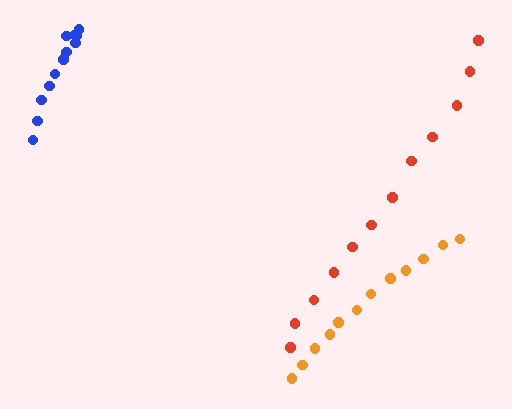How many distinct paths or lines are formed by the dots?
There are 3 distinct paths.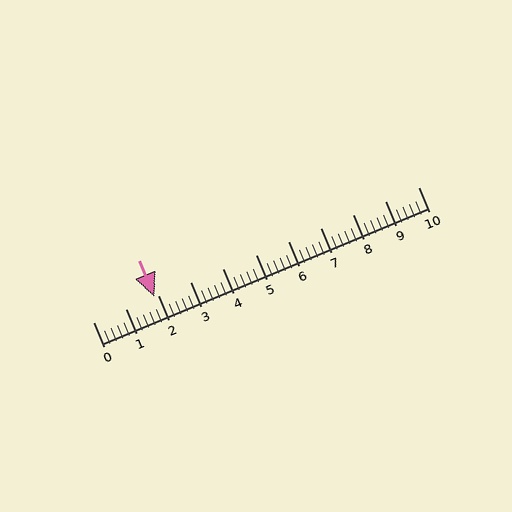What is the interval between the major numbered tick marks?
The major tick marks are spaced 1 units apart.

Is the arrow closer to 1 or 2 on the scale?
The arrow is closer to 2.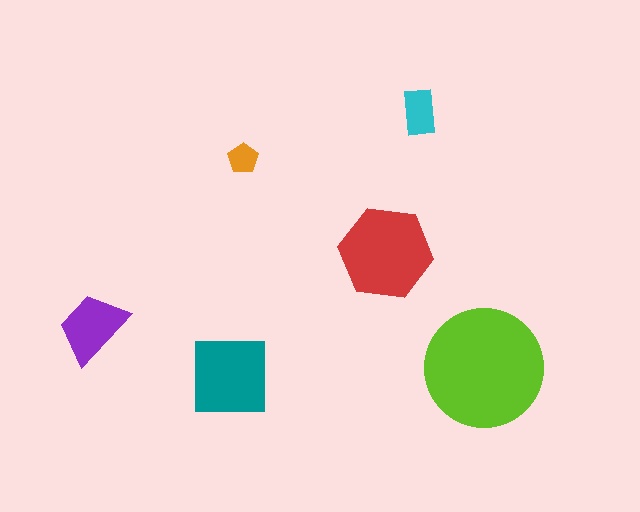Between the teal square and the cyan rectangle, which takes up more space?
The teal square.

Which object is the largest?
The lime circle.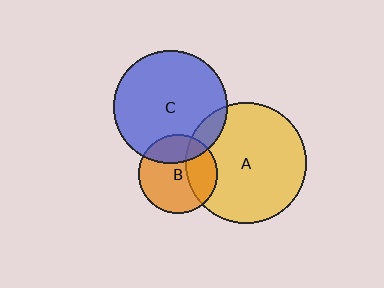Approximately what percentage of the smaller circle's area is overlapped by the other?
Approximately 30%.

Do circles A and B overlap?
Yes.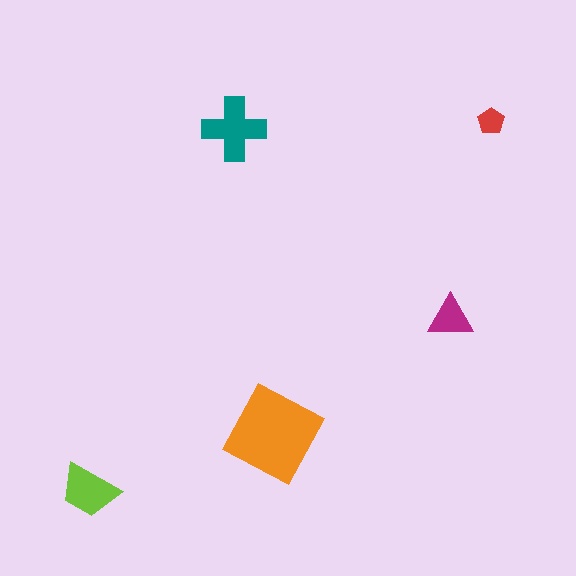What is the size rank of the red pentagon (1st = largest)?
5th.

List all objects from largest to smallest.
The orange square, the teal cross, the lime trapezoid, the magenta triangle, the red pentagon.